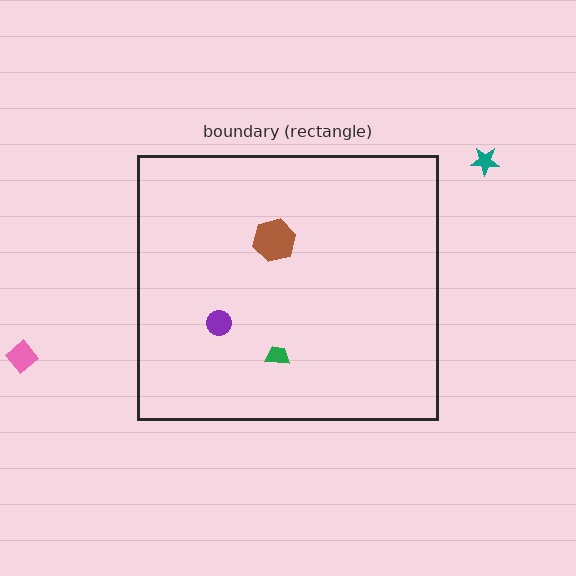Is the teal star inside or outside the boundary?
Outside.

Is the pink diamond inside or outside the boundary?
Outside.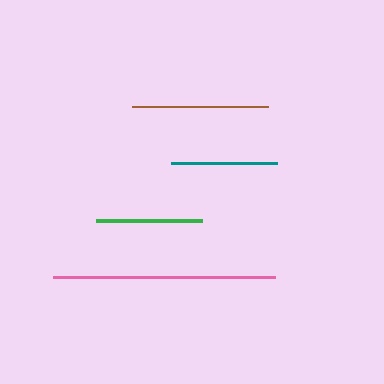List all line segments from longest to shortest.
From longest to shortest: pink, brown, teal, green.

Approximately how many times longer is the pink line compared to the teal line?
The pink line is approximately 2.1 times the length of the teal line.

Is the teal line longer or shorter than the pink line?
The pink line is longer than the teal line.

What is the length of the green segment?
The green segment is approximately 106 pixels long.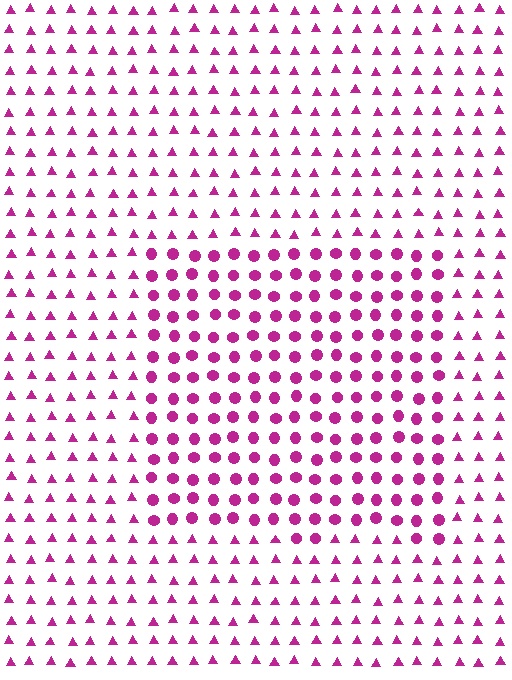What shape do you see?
I see a rectangle.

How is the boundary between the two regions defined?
The boundary is defined by a change in element shape: circles inside vs. triangles outside. All elements share the same color and spacing.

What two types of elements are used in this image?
The image uses circles inside the rectangle region and triangles outside it.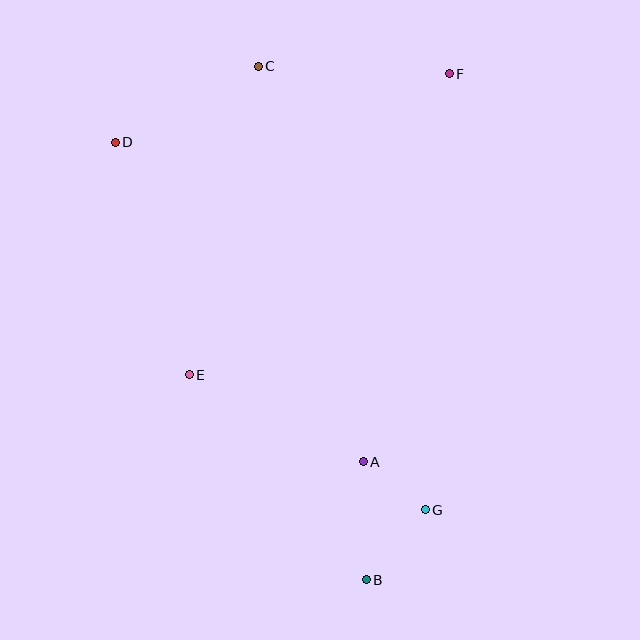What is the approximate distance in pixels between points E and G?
The distance between E and G is approximately 272 pixels.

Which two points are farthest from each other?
Points B and C are farthest from each other.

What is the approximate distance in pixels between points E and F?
The distance between E and F is approximately 398 pixels.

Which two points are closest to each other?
Points A and G are closest to each other.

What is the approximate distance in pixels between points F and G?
The distance between F and G is approximately 437 pixels.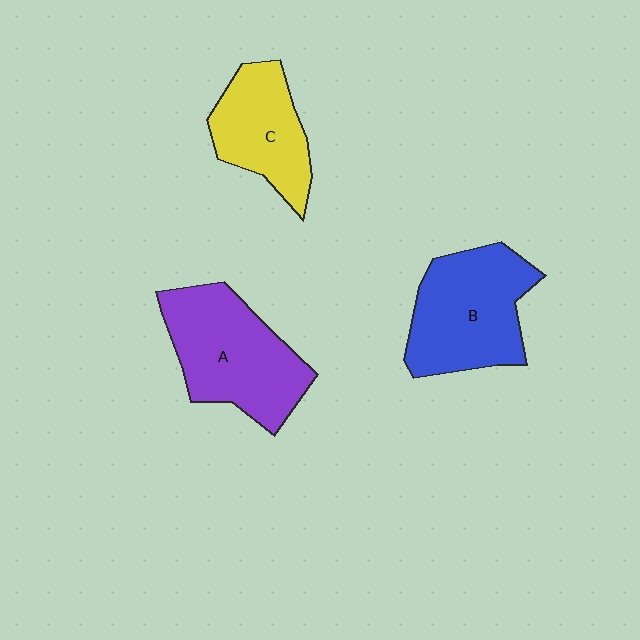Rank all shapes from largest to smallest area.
From largest to smallest: A (purple), B (blue), C (yellow).